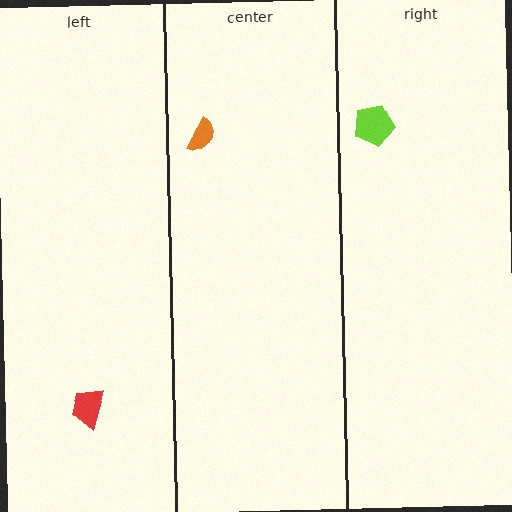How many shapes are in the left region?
1.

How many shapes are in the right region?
1.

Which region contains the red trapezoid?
The left region.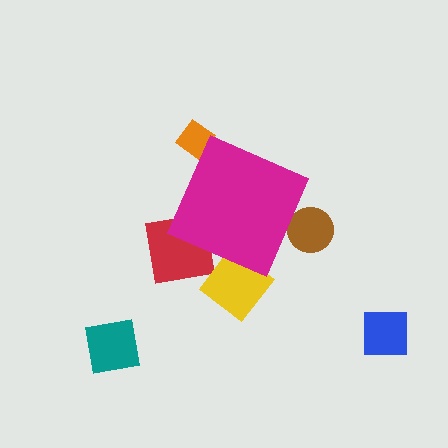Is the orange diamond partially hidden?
Yes, the orange diamond is partially hidden behind the magenta diamond.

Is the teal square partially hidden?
No, the teal square is fully visible.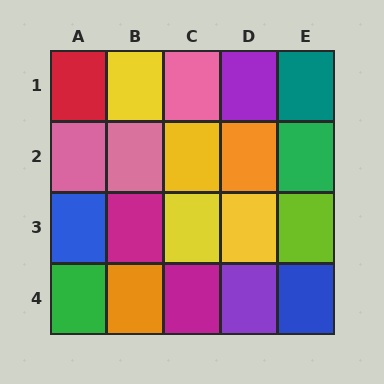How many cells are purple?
2 cells are purple.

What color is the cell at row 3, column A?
Blue.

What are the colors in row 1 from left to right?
Red, yellow, pink, purple, teal.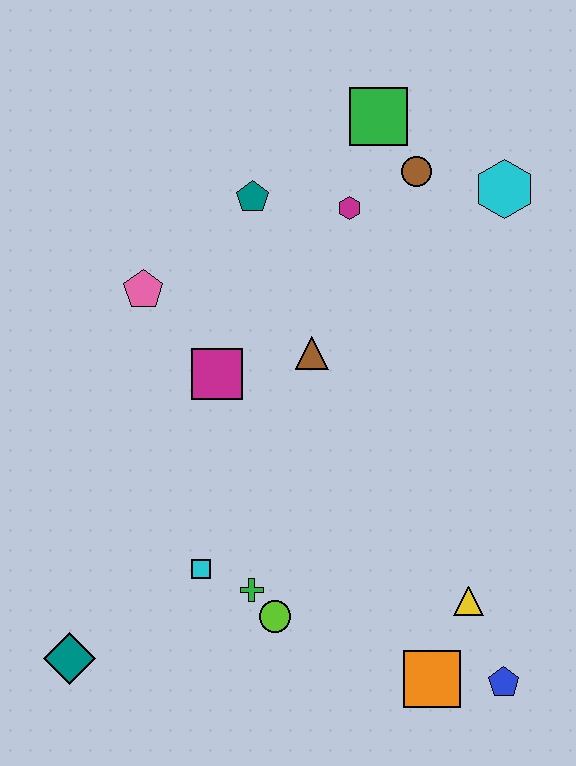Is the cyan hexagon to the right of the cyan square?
Yes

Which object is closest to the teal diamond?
The cyan square is closest to the teal diamond.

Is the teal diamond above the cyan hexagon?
No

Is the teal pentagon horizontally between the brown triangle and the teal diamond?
Yes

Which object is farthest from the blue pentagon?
The green square is farthest from the blue pentagon.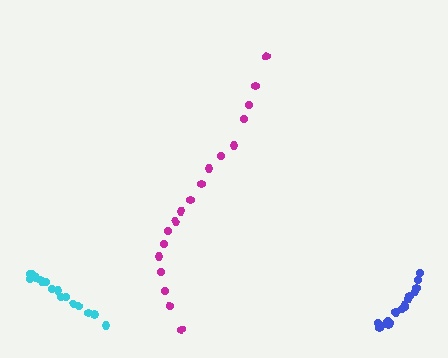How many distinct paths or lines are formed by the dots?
There are 3 distinct paths.